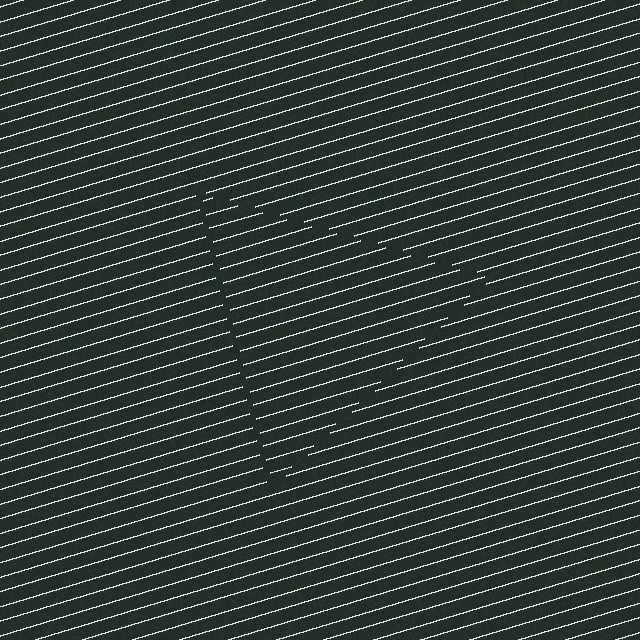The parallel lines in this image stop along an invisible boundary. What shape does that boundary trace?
An illusory triangle. The interior of the shape contains the same grating, shifted by half a period — the contour is defined by the phase discontinuity where line-ends from the inner and outer gratings abut.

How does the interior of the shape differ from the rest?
The interior of the shape contains the same grating, shifted by half a period — the contour is defined by the phase discontinuity where line-ends from the inner and outer gratings abut.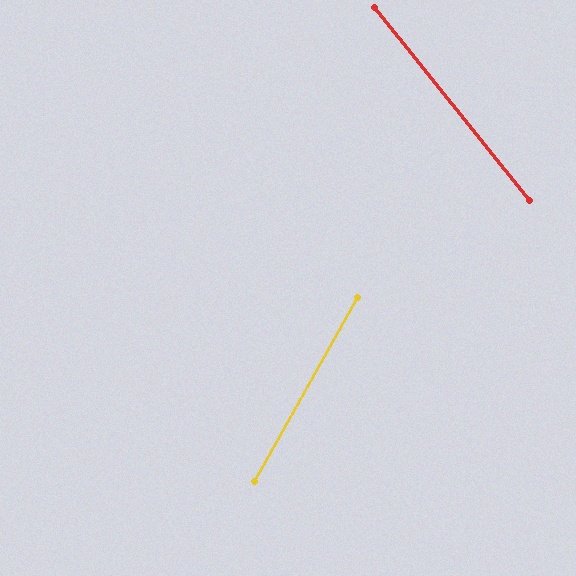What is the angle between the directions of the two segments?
Approximately 68 degrees.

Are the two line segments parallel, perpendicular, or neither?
Neither parallel nor perpendicular — they differ by about 68°.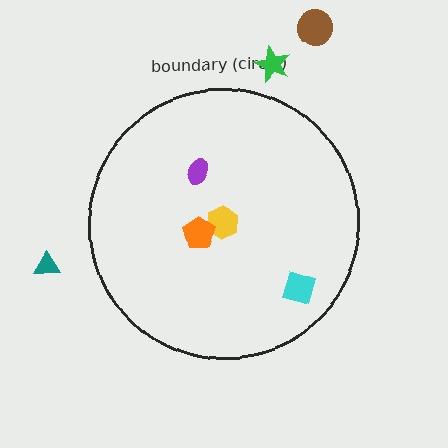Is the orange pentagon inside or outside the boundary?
Inside.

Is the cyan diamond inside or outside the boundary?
Inside.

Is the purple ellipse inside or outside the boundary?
Inside.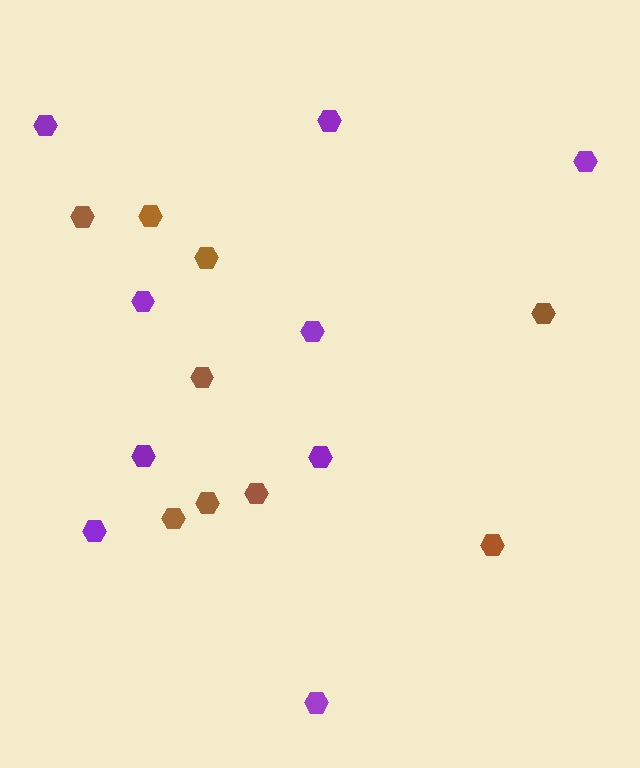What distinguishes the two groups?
There are 2 groups: one group of brown hexagons (9) and one group of purple hexagons (9).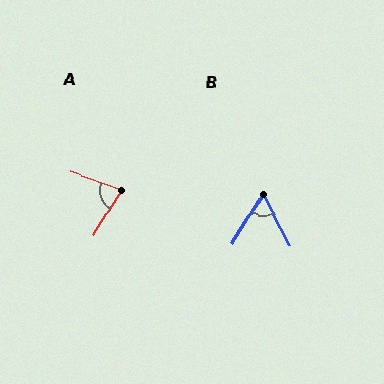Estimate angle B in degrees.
Approximately 59 degrees.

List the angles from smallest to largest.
B (59°), A (77°).